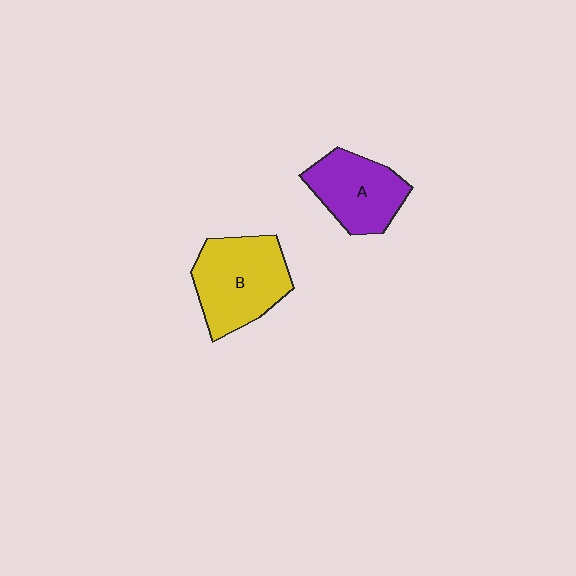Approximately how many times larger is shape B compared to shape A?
Approximately 1.2 times.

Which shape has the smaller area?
Shape A (purple).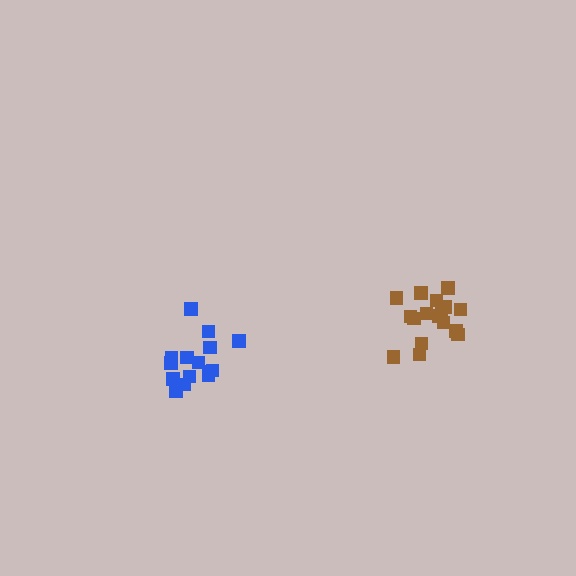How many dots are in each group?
Group 1: 15 dots, Group 2: 17 dots (32 total).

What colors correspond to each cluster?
The clusters are colored: blue, brown.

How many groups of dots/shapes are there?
There are 2 groups.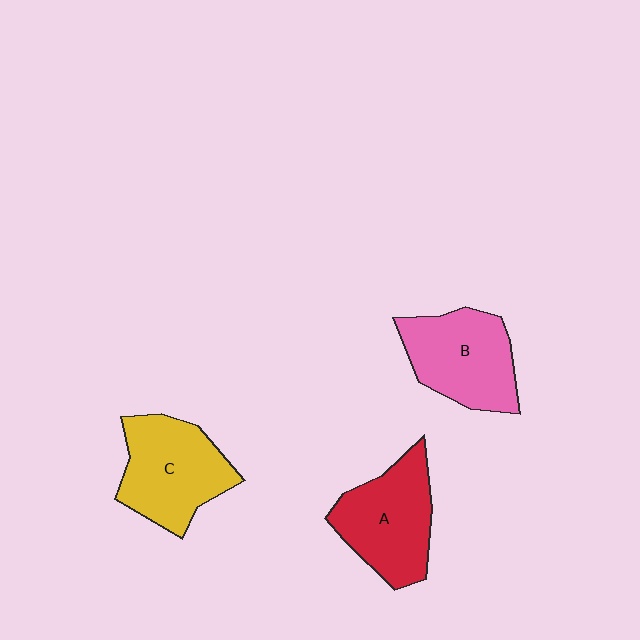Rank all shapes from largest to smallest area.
From largest to smallest: C (yellow), A (red), B (pink).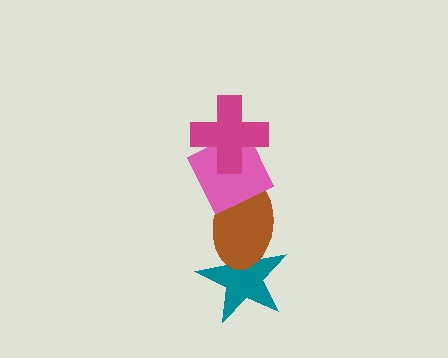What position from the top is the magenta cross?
The magenta cross is 1st from the top.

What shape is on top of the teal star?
The brown ellipse is on top of the teal star.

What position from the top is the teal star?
The teal star is 4th from the top.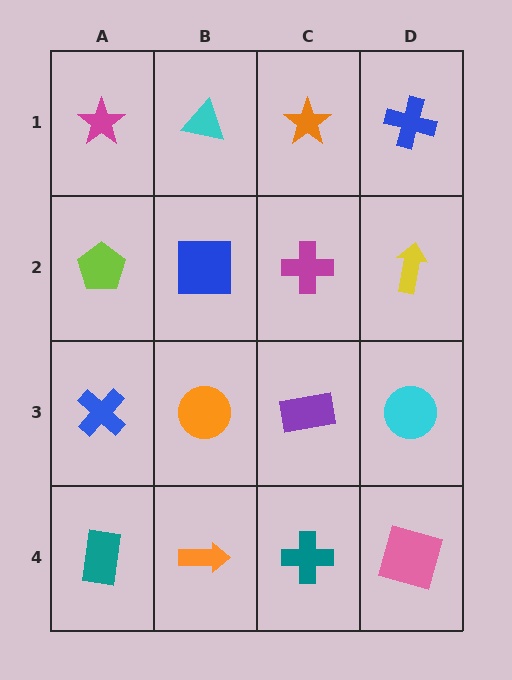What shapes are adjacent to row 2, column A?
A magenta star (row 1, column A), a blue cross (row 3, column A), a blue square (row 2, column B).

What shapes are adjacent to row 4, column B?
An orange circle (row 3, column B), a teal rectangle (row 4, column A), a teal cross (row 4, column C).